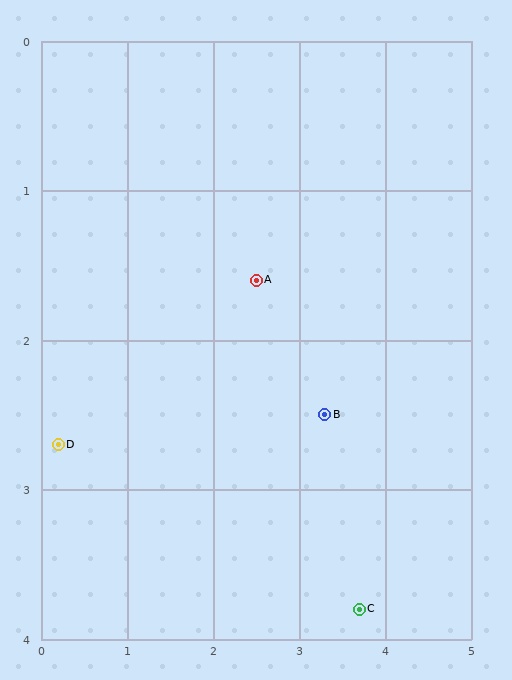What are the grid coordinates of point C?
Point C is at approximately (3.7, 3.8).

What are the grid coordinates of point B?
Point B is at approximately (3.3, 2.5).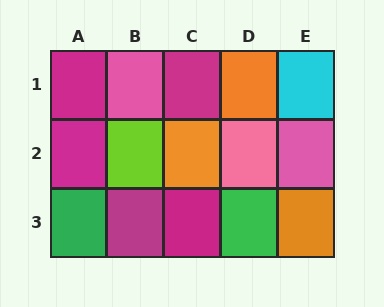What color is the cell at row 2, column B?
Lime.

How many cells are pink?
3 cells are pink.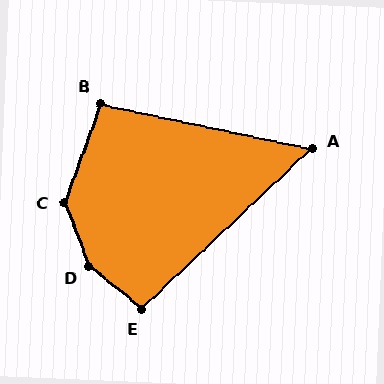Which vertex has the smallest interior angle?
A, at approximately 55 degrees.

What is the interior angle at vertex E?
Approximately 98 degrees (obtuse).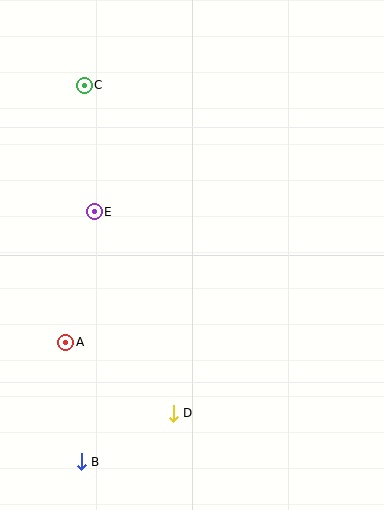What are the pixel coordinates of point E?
Point E is at (94, 212).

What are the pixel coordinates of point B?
Point B is at (81, 462).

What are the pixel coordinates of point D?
Point D is at (173, 413).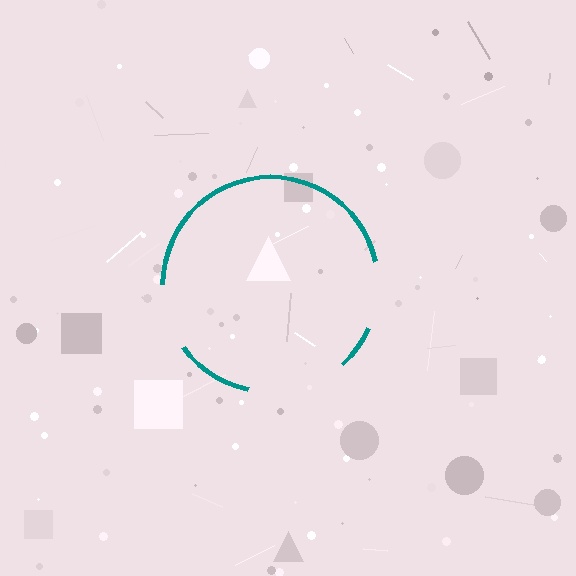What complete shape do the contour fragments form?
The contour fragments form a circle.